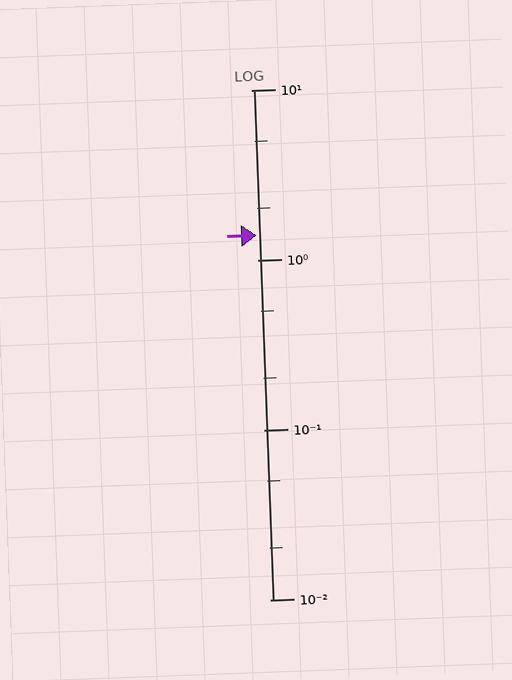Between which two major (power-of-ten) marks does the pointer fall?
The pointer is between 1 and 10.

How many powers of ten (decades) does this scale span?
The scale spans 3 decades, from 0.01 to 10.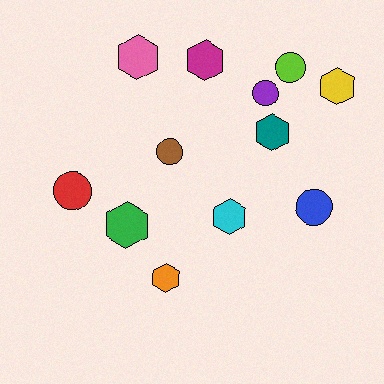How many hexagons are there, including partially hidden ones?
There are 7 hexagons.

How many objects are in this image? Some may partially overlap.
There are 12 objects.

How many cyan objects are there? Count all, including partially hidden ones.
There is 1 cyan object.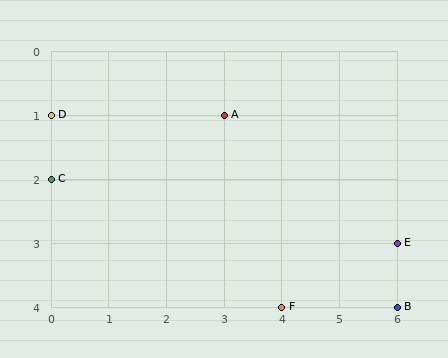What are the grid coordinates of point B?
Point B is at grid coordinates (6, 4).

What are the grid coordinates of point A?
Point A is at grid coordinates (3, 1).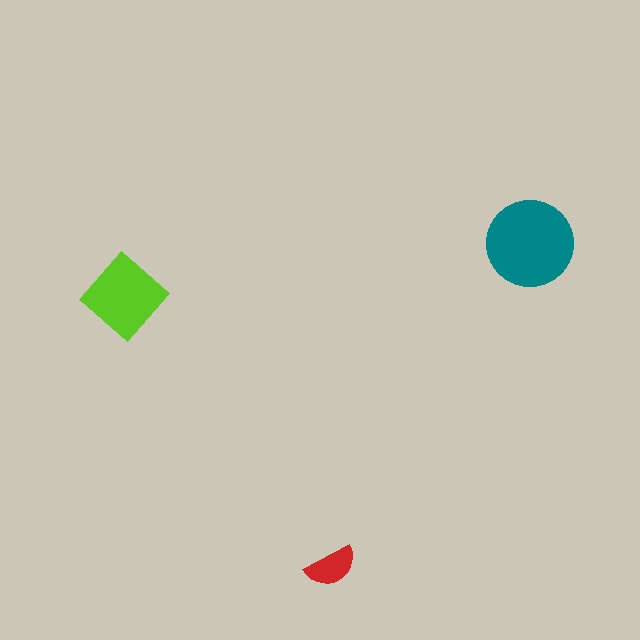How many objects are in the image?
There are 3 objects in the image.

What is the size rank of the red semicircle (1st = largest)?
3rd.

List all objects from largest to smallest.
The teal circle, the lime diamond, the red semicircle.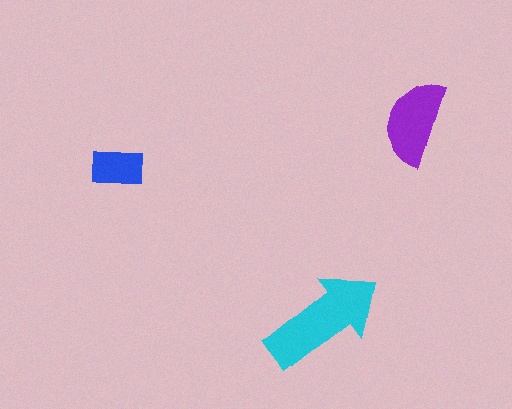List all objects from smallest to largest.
The blue rectangle, the purple semicircle, the cyan arrow.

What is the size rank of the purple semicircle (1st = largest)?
2nd.